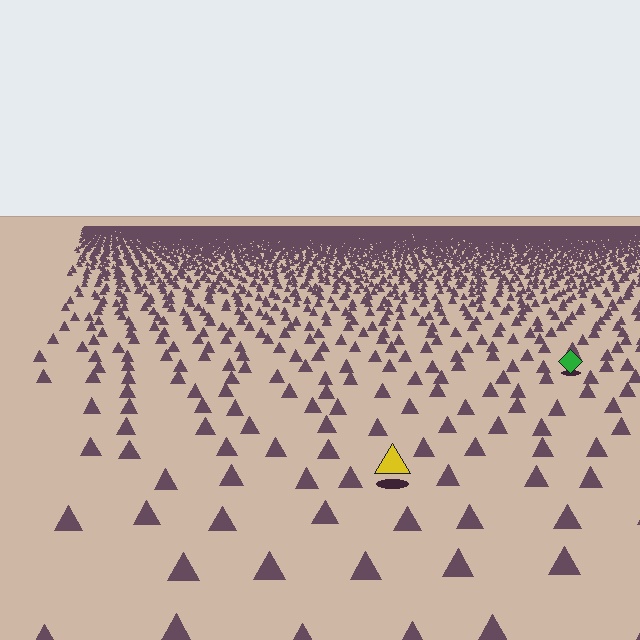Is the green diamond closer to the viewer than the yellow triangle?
No. The yellow triangle is closer — you can tell from the texture gradient: the ground texture is coarser near it.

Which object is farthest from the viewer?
The green diamond is farthest from the viewer. It appears smaller and the ground texture around it is denser.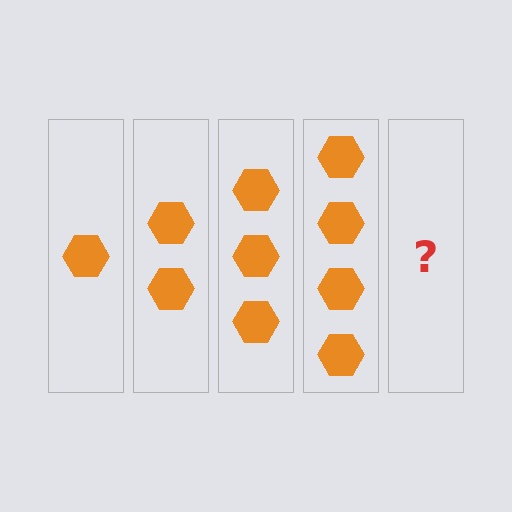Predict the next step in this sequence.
The next step is 5 hexagons.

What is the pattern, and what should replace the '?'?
The pattern is that each step adds one more hexagon. The '?' should be 5 hexagons.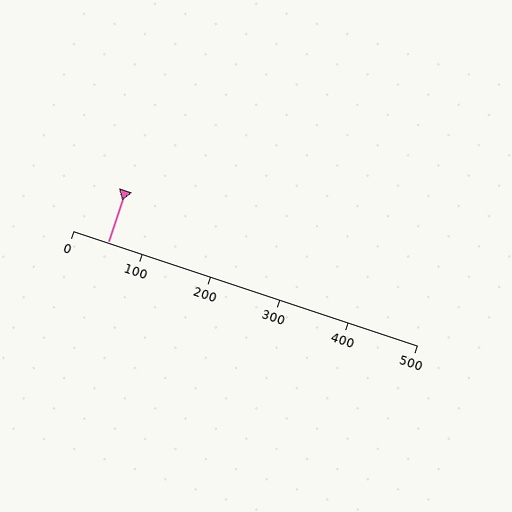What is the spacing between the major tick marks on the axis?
The major ticks are spaced 100 apart.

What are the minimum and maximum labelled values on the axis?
The axis runs from 0 to 500.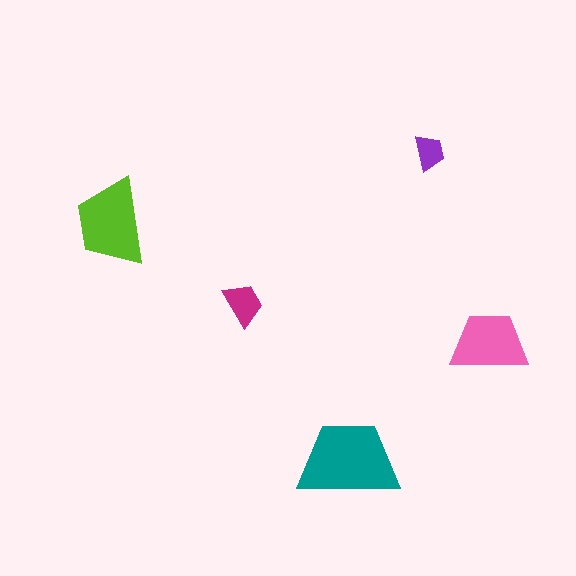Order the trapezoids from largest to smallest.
the teal one, the lime one, the pink one, the magenta one, the purple one.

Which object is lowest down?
The teal trapezoid is bottommost.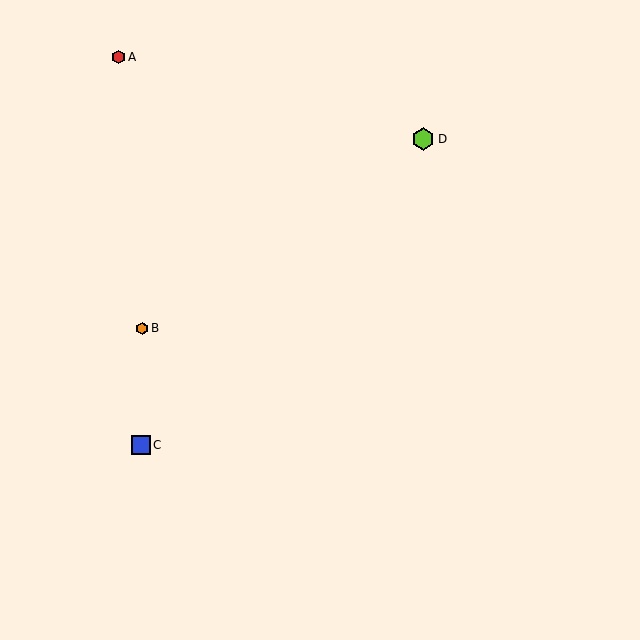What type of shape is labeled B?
Shape B is an orange hexagon.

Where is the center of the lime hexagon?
The center of the lime hexagon is at (423, 139).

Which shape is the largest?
The lime hexagon (labeled D) is the largest.